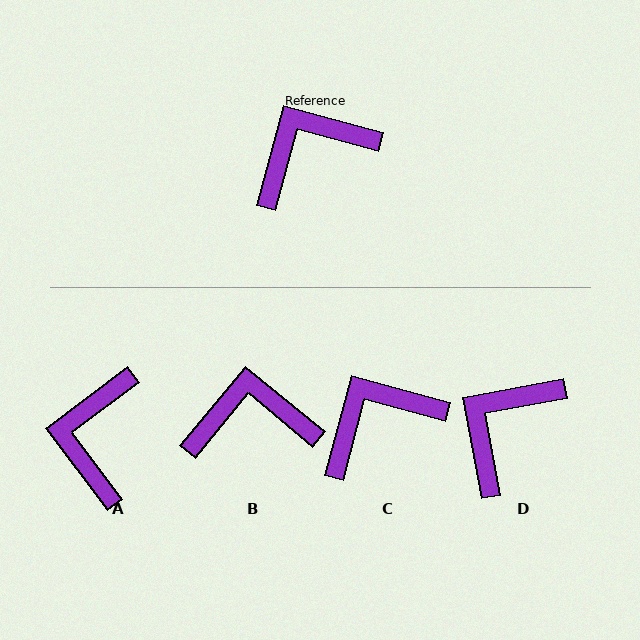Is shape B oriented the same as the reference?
No, it is off by about 25 degrees.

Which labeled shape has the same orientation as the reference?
C.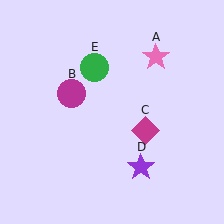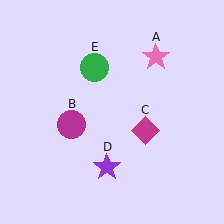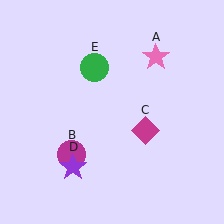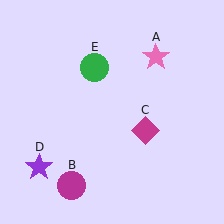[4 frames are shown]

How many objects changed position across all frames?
2 objects changed position: magenta circle (object B), purple star (object D).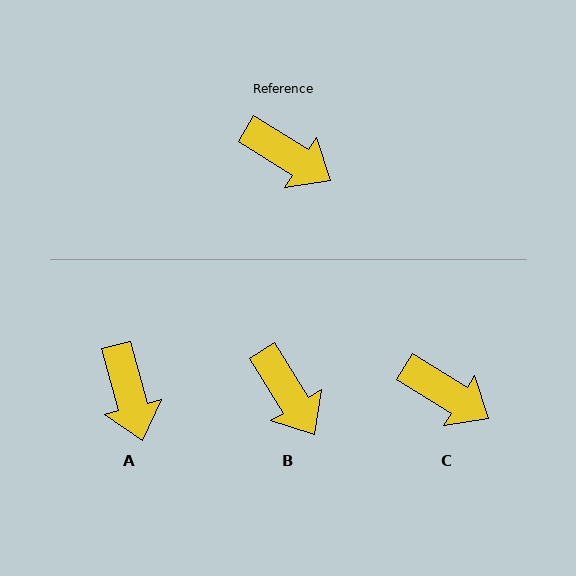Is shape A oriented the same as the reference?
No, it is off by about 43 degrees.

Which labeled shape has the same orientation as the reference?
C.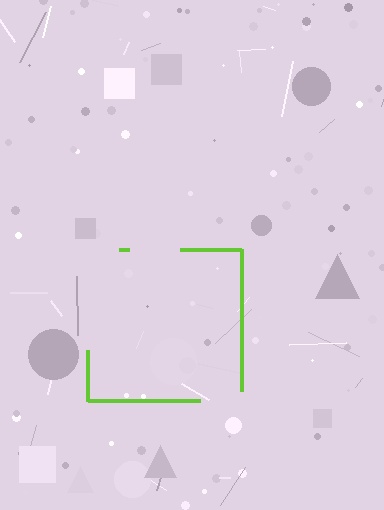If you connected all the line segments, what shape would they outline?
They would outline a square.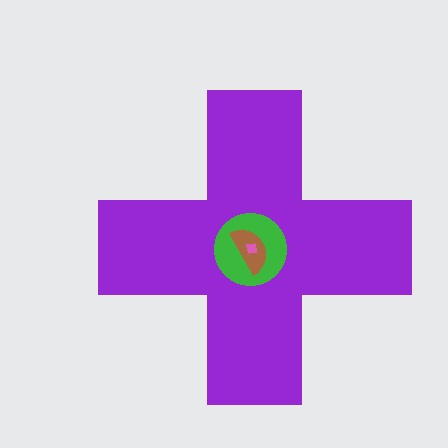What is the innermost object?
The pink square.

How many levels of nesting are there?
4.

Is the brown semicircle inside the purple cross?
Yes.